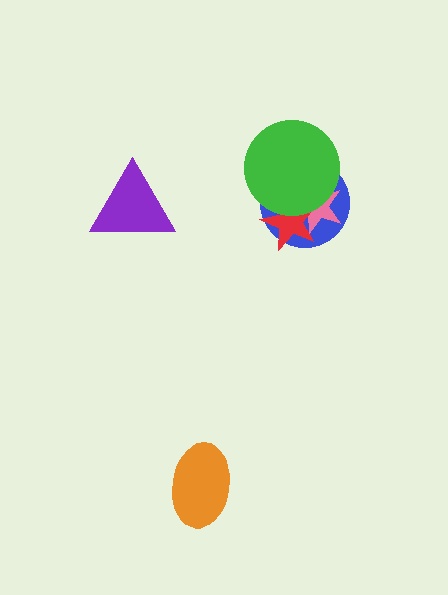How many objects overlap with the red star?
3 objects overlap with the red star.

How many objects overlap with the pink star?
3 objects overlap with the pink star.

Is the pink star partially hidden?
Yes, it is partially covered by another shape.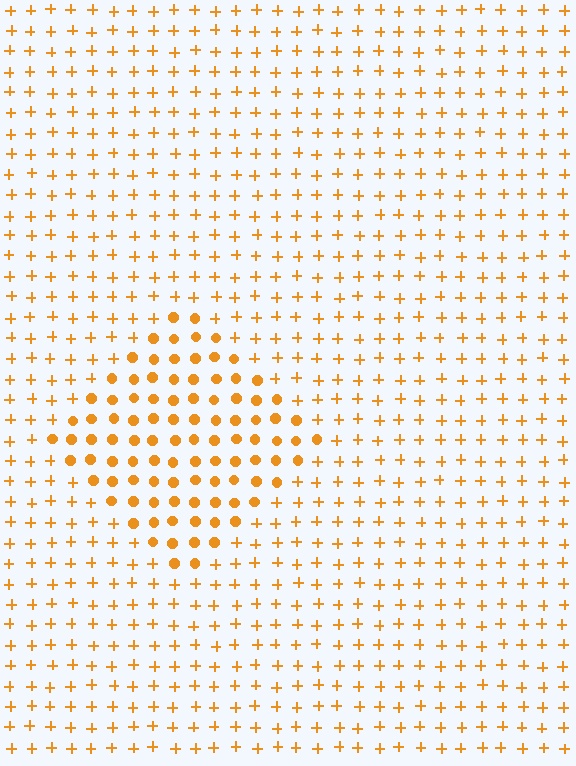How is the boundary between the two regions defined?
The boundary is defined by a change in element shape: circles inside vs. plus signs outside. All elements share the same color and spacing.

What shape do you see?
I see a diamond.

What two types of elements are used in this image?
The image uses circles inside the diamond region and plus signs outside it.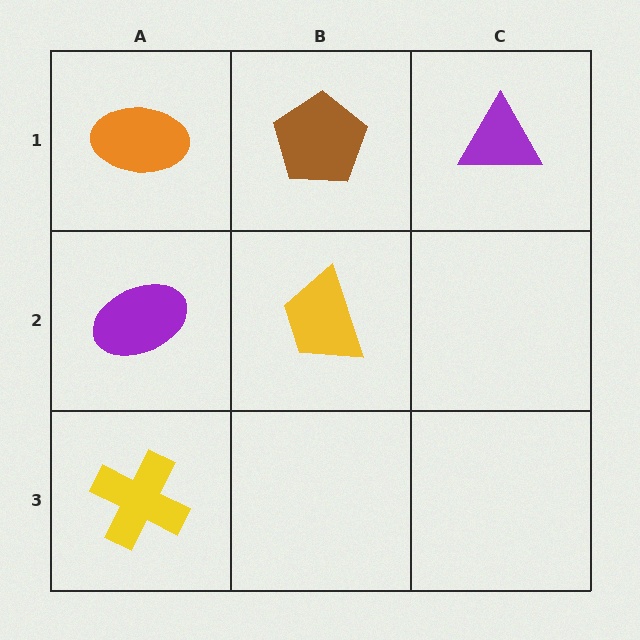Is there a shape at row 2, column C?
No, that cell is empty.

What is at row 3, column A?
A yellow cross.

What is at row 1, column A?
An orange ellipse.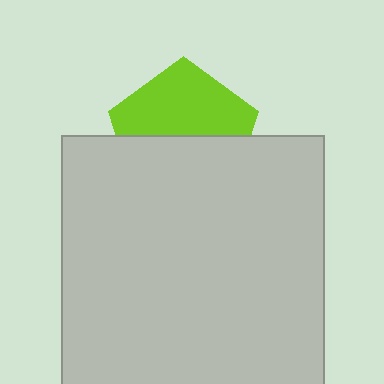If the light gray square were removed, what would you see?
You would see the complete lime pentagon.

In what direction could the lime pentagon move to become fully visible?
The lime pentagon could move up. That would shift it out from behind the light gray square entirely.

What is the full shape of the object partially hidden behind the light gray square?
The partially hidden object is a lime pentagon.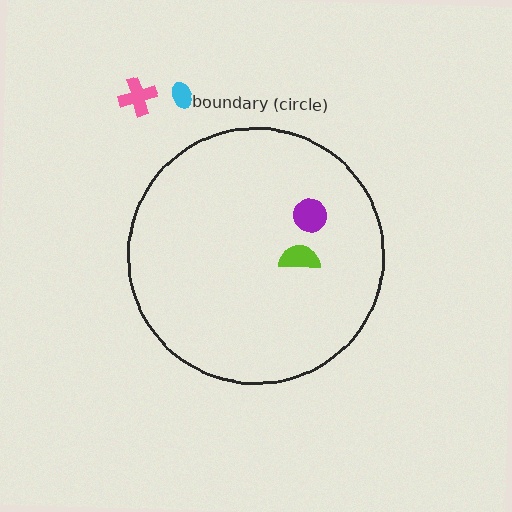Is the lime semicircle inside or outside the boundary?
Inside.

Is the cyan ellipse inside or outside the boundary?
Outside.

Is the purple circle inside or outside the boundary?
Inside.